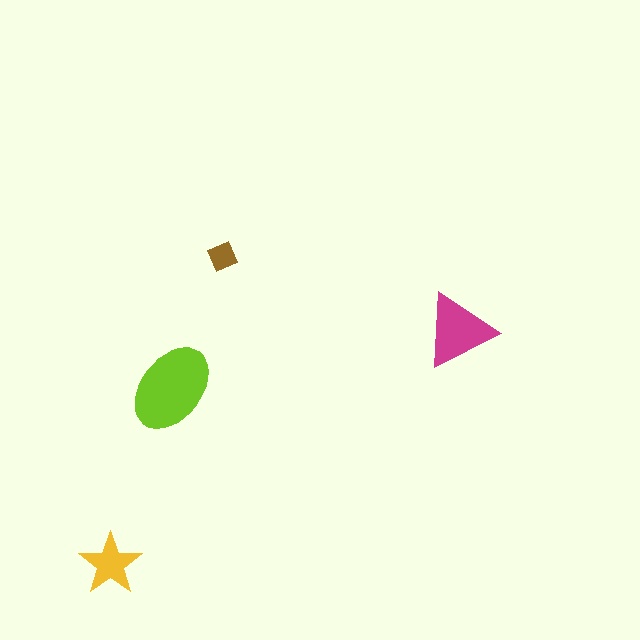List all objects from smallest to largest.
The brown diamond, the yellow star, the magenta triangle, the lime ellipse.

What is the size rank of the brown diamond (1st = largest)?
4th.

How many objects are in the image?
There are 4 objects in the image.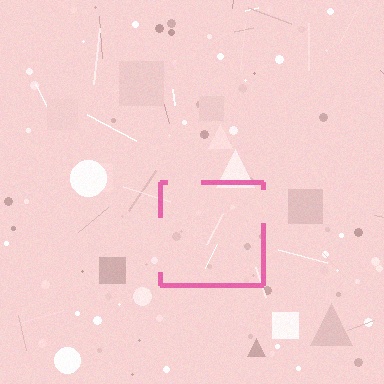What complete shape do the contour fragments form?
The contour fragments form a square.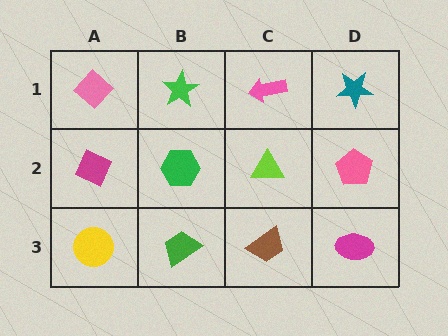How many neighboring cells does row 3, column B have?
3.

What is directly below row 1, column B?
A green hexagon.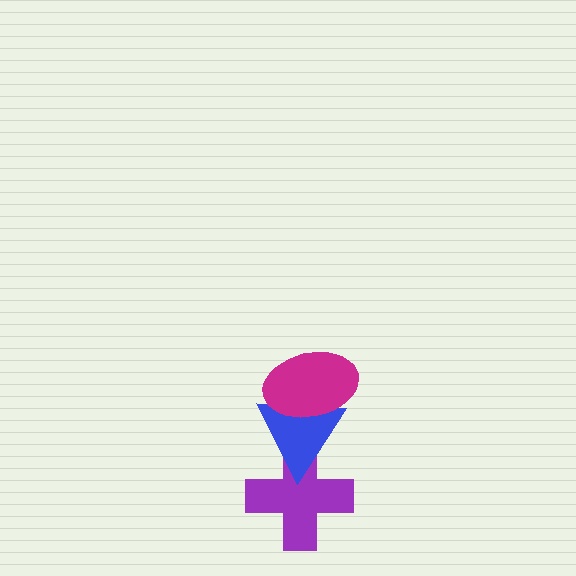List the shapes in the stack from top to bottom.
From top to bottom: the magenta ellipse, the blue triangle, the purple cross.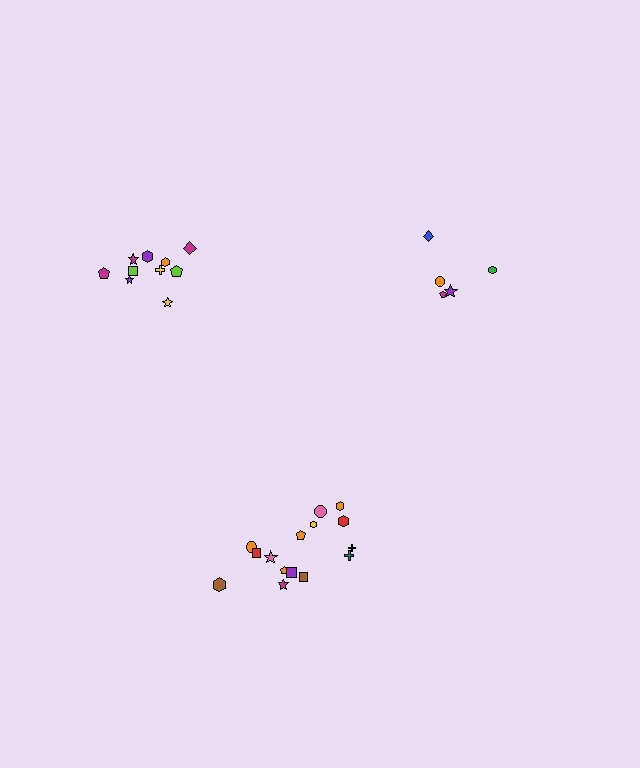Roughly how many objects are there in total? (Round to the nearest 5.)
Roughly 30 objects in total.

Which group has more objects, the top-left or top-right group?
The top-left group.